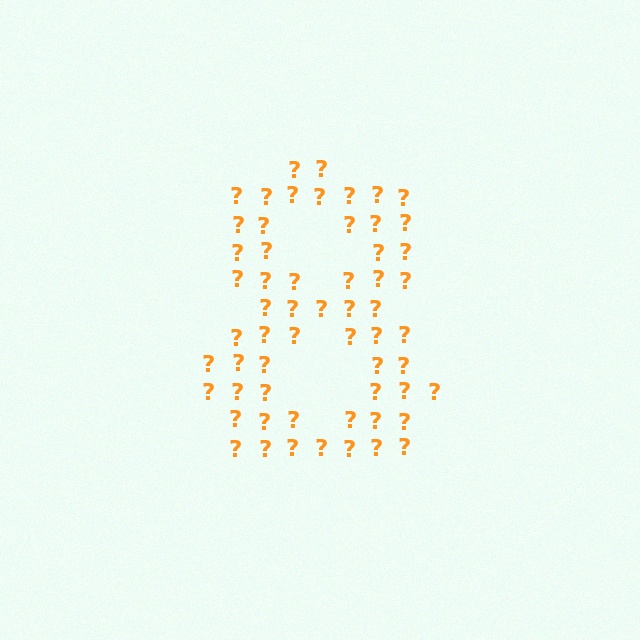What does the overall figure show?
The overall figure shows the digit 8.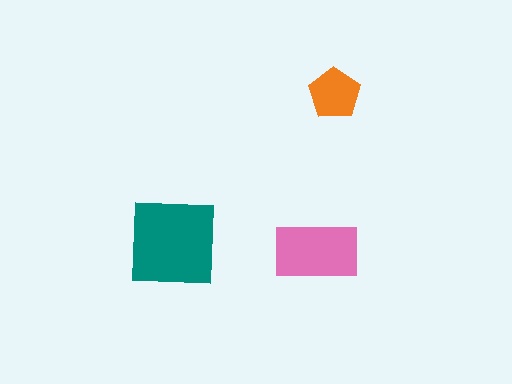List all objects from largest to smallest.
The teal square, the pink rectangle, the orange pentagon.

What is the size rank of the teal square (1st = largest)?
1st.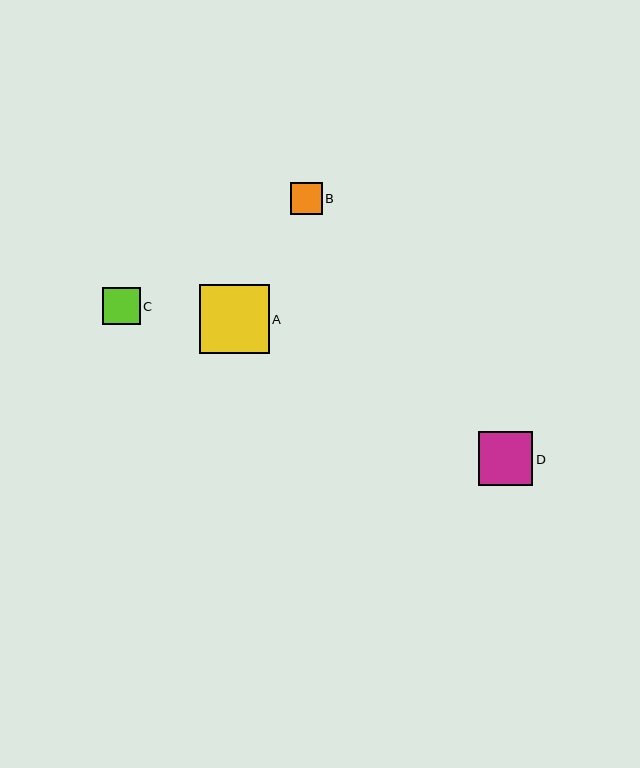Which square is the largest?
Square A is the largest with a size of approximately 69 pixels.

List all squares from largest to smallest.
From largest to smallest: A, D, C, B.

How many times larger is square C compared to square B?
Square C is approximately 1.1 times the size of square B.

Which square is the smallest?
Square B is the smallest with a size of approximately 32 pixels.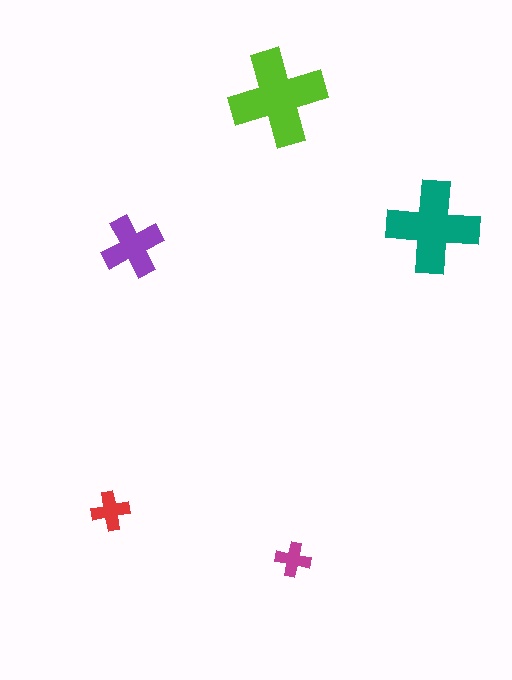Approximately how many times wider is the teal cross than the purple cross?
About 1.5 times wider.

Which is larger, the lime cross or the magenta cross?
The lime one.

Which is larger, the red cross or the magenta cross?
The red one.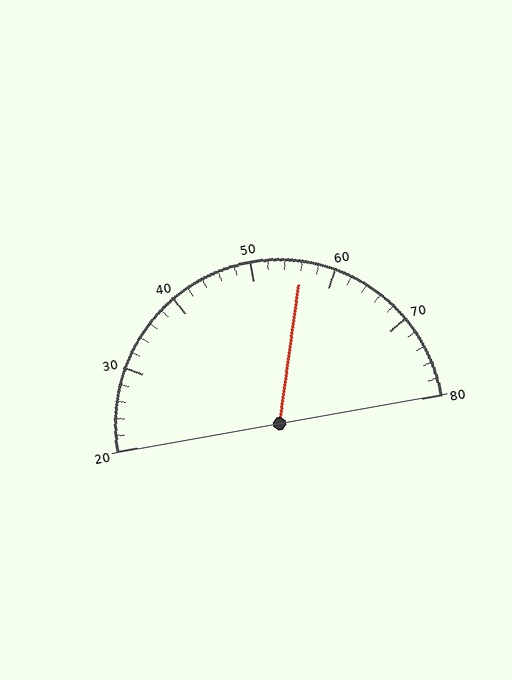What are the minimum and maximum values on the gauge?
The gauge ranges from 20 to 80.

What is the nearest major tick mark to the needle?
The nearest major tick mark is 60.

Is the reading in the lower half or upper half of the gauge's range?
The reading is in the upper half of the range (20 to 80).